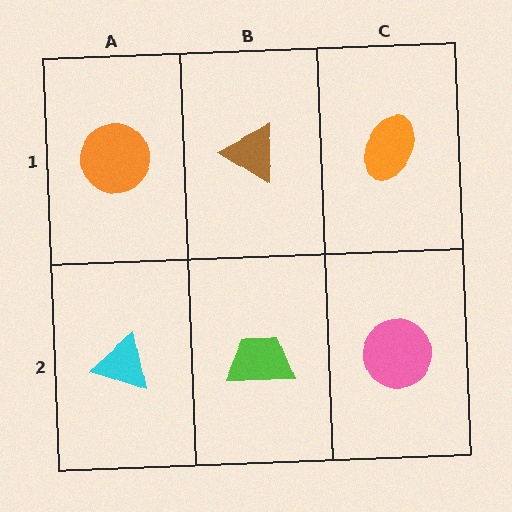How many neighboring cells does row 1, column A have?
2.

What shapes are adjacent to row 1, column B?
A lime trapezoid (row 2, column B), an orange circle (row 1, column A), an orange ellipse (row 1, column C).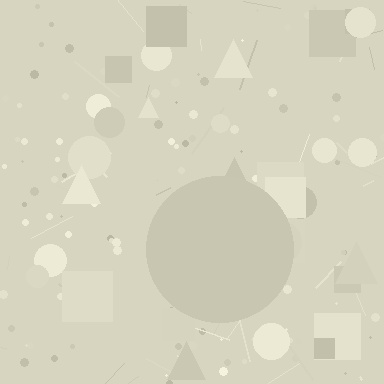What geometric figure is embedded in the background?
A circle is embedded in the background.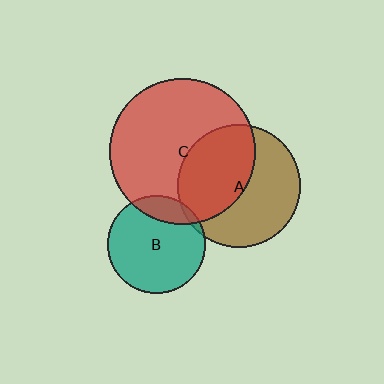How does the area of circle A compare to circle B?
Approximately 1.6 times.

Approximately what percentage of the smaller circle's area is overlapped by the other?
Approximately 45%.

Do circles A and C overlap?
Yes.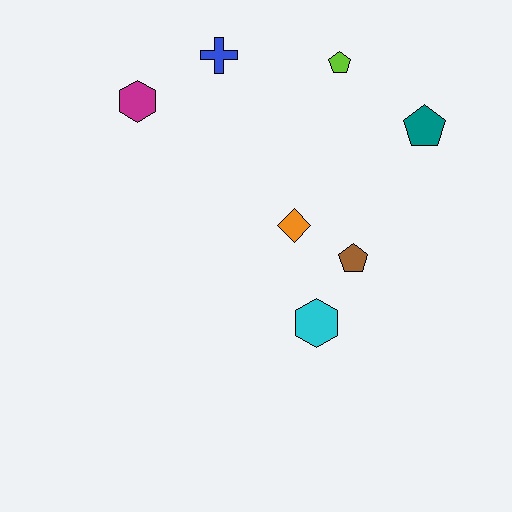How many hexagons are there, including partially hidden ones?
There are 2 hexagons.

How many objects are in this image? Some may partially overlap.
There are 7 objects.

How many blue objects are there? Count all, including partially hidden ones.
There is 1 blue object.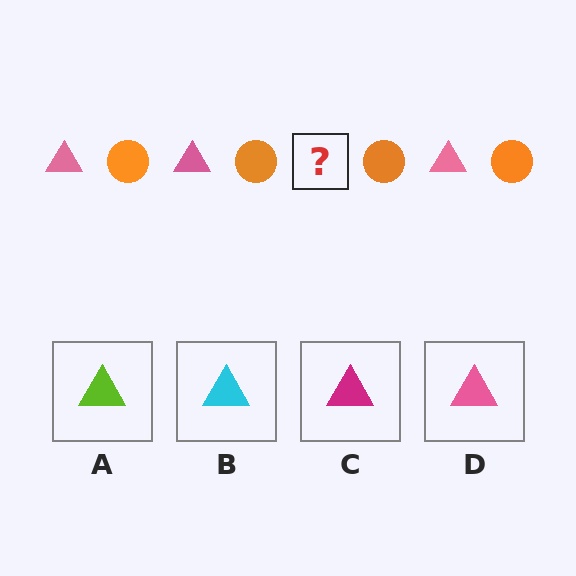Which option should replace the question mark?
Option D.